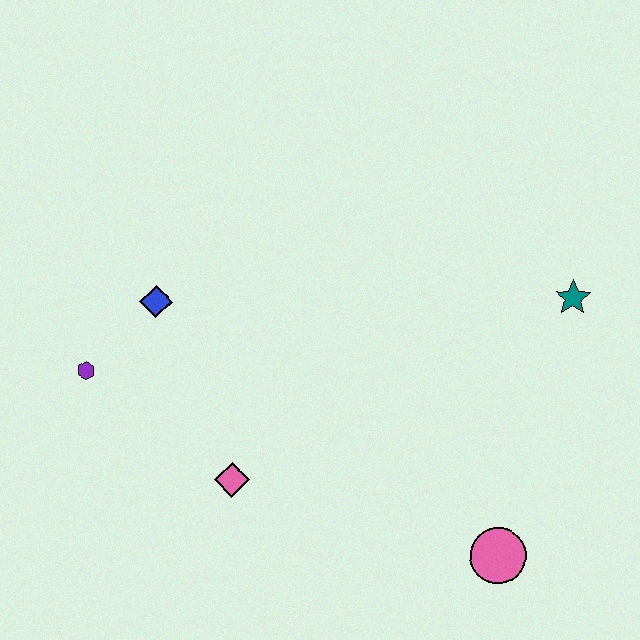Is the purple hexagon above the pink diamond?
Yes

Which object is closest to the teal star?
The pink circle is closest to the teal star.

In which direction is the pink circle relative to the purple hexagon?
The pink circle is to the right of the purple hexagon.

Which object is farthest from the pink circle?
The purple hexagon is farthest from the pink circle.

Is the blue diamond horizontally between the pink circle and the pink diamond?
No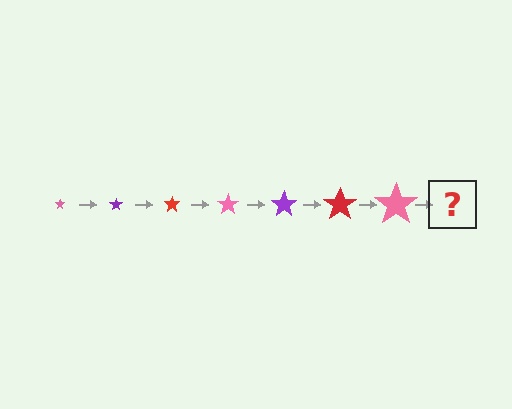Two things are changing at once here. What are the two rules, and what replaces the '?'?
The two rules are that the star grows larger each step and the color cycles through pink, purple, and red. The '?' should be a purple star, larger than the previous one.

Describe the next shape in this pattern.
It should be a purple star, larger than the previous one.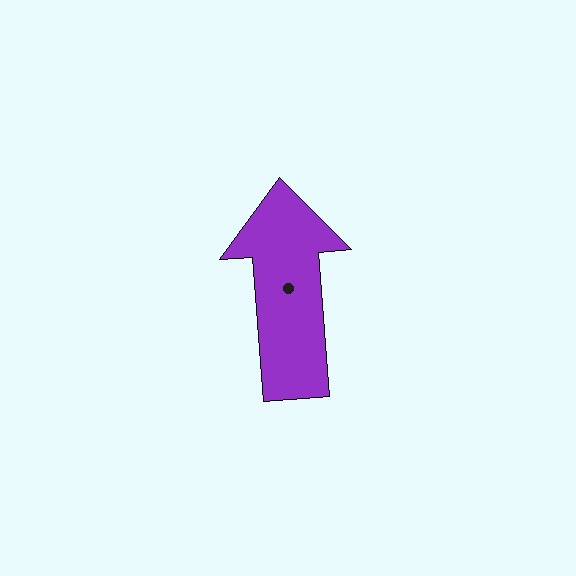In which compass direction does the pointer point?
North.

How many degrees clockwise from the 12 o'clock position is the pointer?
Approximately 356 degrees.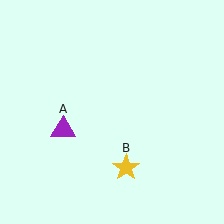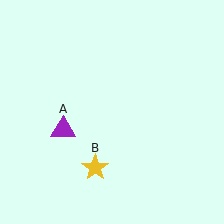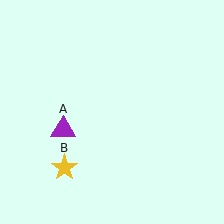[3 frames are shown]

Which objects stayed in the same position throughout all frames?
Purple triangle (object A) remained stationary.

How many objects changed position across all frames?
1 object changed position: yellow star (object B).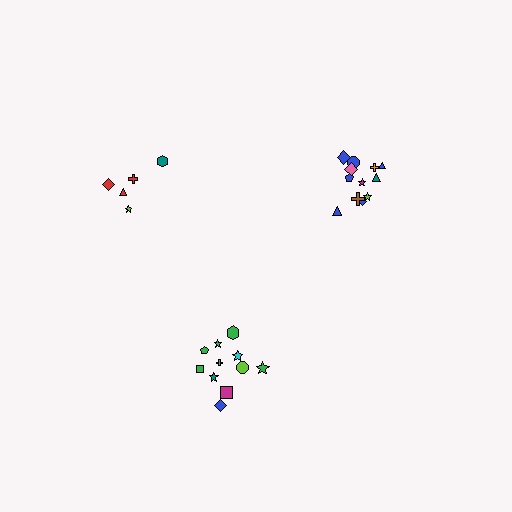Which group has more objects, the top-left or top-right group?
The top-right group.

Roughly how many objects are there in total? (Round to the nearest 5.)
Roughly 30 objects in total.